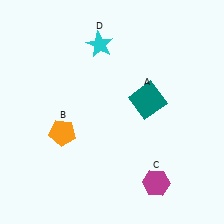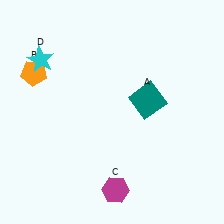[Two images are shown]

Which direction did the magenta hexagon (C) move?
The magenta hexagon (C) moved left.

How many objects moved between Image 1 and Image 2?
3 objects moved between the two images.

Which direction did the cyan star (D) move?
The cyan star (D) moved left.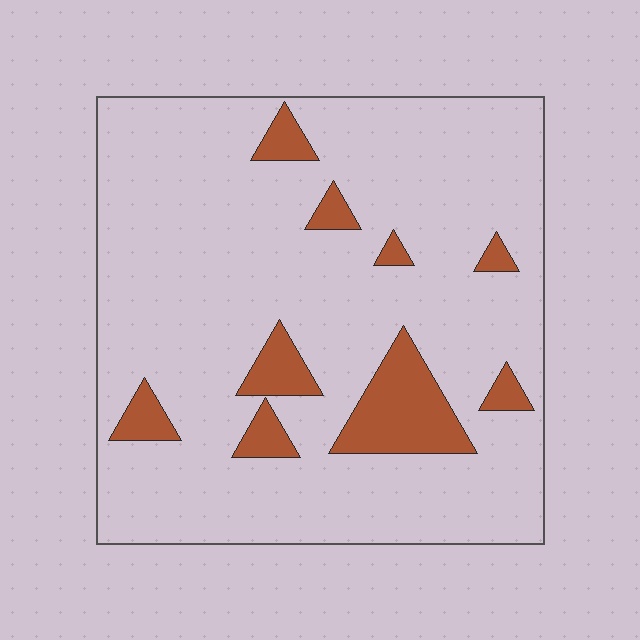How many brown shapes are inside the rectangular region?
9.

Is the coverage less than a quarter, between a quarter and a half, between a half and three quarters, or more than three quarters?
Less than a quarter.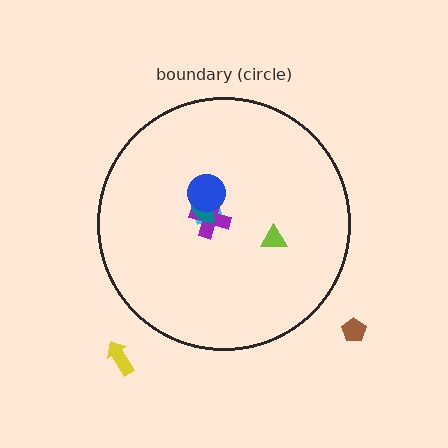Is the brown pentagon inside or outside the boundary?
Outside.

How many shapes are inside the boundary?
5 inside, 2 outside.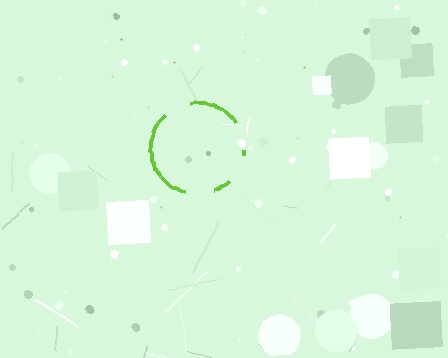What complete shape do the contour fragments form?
The contour fragments form a circle.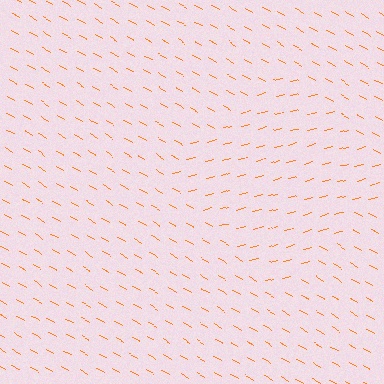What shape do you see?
I see a diamond.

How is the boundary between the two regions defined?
The boundary is defined purely by a change in line orientation (approximately 45 degrees difference). All lines are the same color and thickness.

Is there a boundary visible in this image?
Yes, there is a texture boundary formed by a change in line orientation.